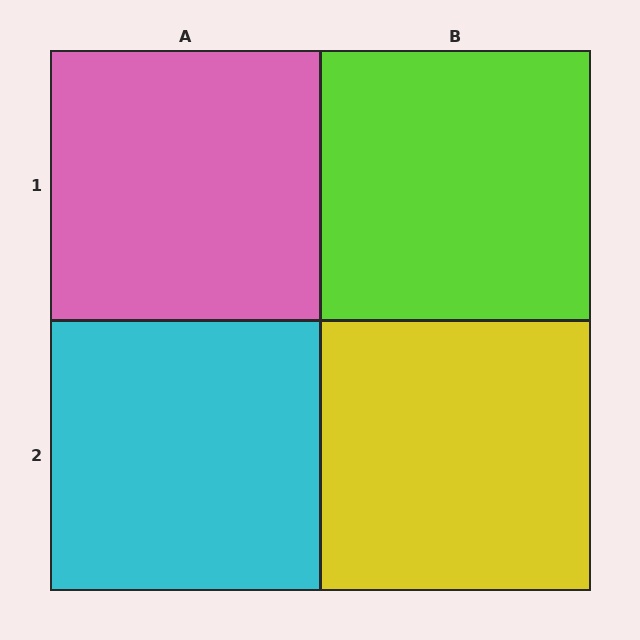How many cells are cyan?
1 cell is cyan.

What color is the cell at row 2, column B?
Yellow.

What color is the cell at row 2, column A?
Cyan.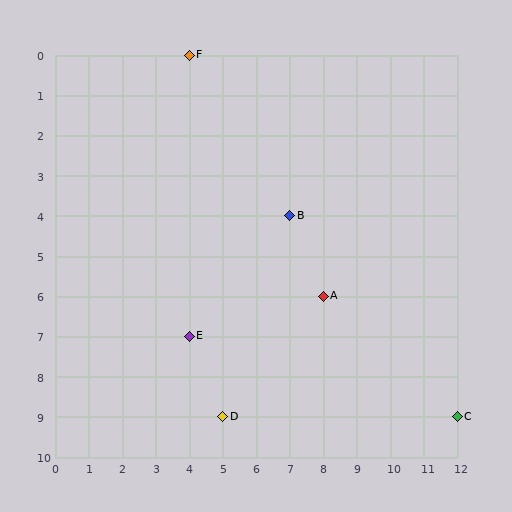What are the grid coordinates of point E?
Point E is at grid coordinates (4, 7).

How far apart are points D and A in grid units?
Points D and A are 3 columns and 3 rows apart (about 4.2 grid units diagonally).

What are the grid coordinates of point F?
Point F is at grid coordinates (4, 0).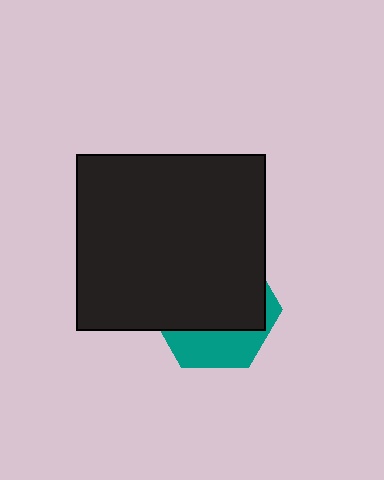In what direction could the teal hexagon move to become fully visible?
The teal hexagon could move down. That would shift it out from behind the black rectangle entirely.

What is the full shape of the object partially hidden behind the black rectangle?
The partially hidden object is a teal hexagon.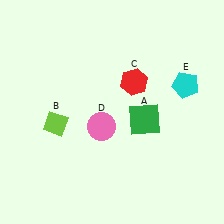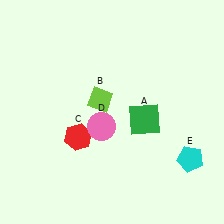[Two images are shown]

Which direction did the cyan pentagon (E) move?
The cyan pentagon (E) moved down.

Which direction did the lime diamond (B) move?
The lime diamond (B) moved right.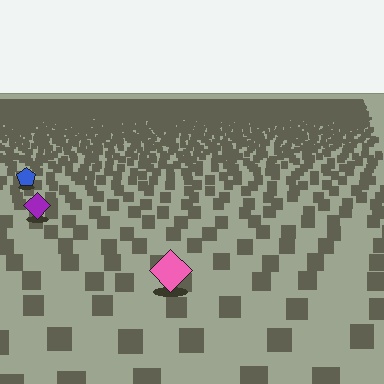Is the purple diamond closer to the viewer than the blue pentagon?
Yes. The purple diamond is closer — you can tell from the texture gradient: the ground texture is coarser near it.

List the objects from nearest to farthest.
From nearest to farthest: the pink diamond, the purple diamond, the blue pentagon.